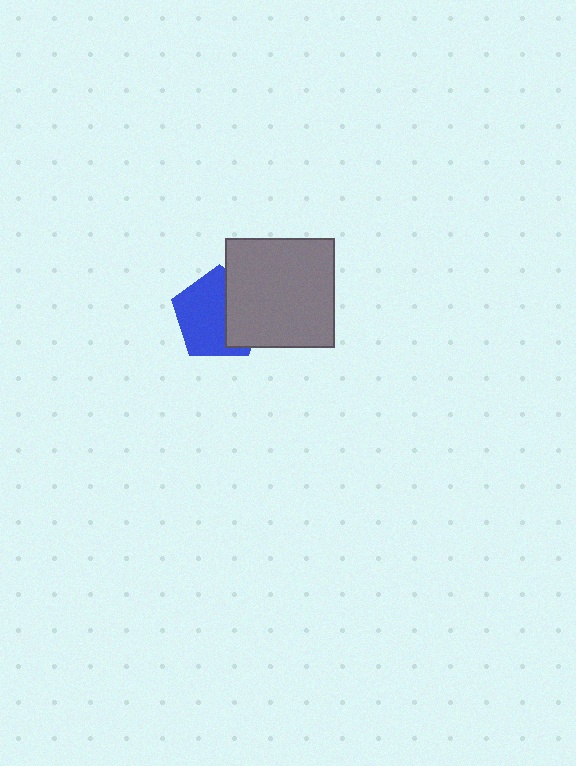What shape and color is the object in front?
The object in front is a gray square.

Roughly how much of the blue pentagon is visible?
About half of it is visible (roughly 63%).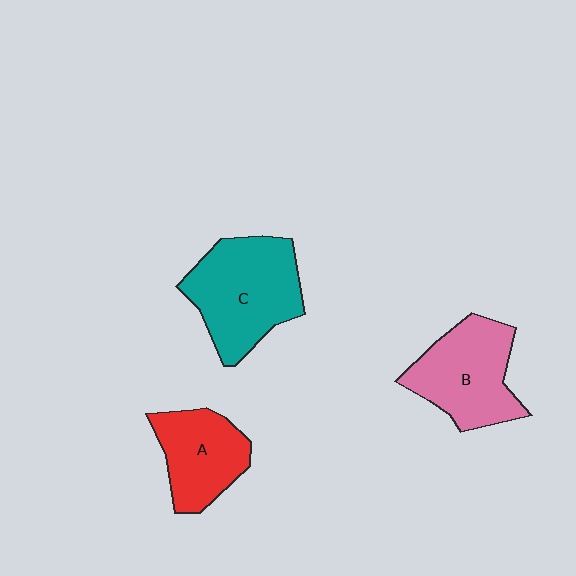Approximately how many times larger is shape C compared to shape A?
Approximately 1.4 times.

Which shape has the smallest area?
Shape A (red).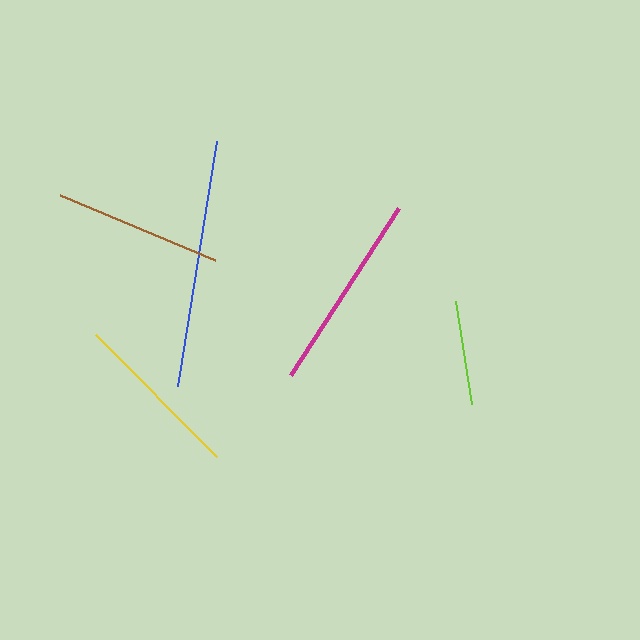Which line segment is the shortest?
The lime line is the shortest at approximately 103 pixels.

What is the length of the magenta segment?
The magenta segment is approximately 199 pixels long.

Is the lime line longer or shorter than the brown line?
The brown line is longer than the lime line.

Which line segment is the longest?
The blue line is the longest at approximately 248 pixels.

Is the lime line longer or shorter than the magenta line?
The magenta line is longer than the lime line.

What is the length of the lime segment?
The lime segment is approximately 103 pixels long.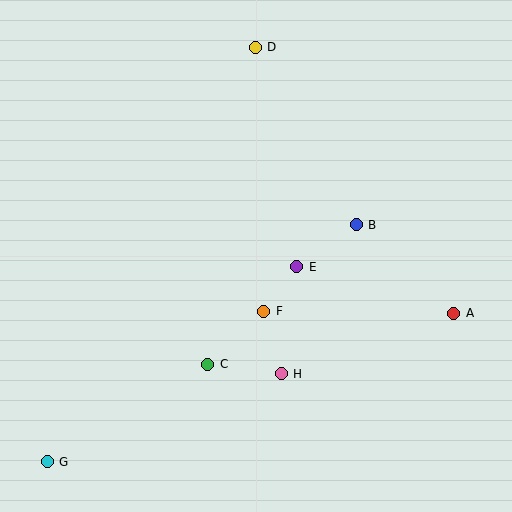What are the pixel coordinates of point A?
Point A is at (454, 313).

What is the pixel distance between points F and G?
The distance between F and G is 264 pixels.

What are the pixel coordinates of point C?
Point C is at (207, 364).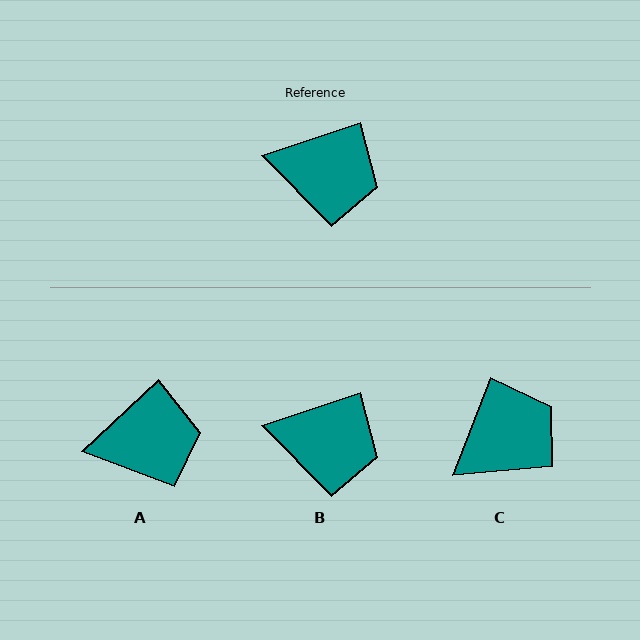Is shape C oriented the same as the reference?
No, it is off by about 50 degrees.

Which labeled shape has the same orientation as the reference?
B.